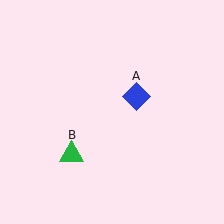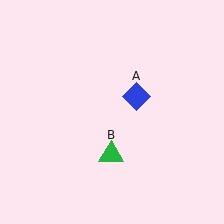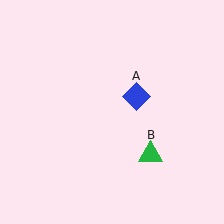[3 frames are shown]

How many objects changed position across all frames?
1 object changed position: green triangle (object B).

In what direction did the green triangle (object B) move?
The green triangle (object B) moved right.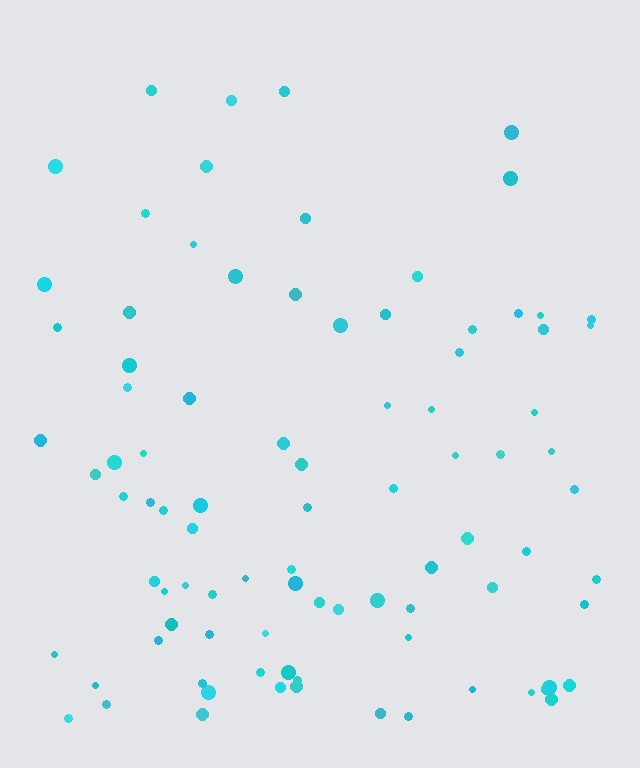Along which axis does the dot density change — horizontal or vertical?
Vertical.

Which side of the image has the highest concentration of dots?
The bottom.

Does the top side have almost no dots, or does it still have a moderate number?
Still a moderate number, just noticeably fewer than the bottom.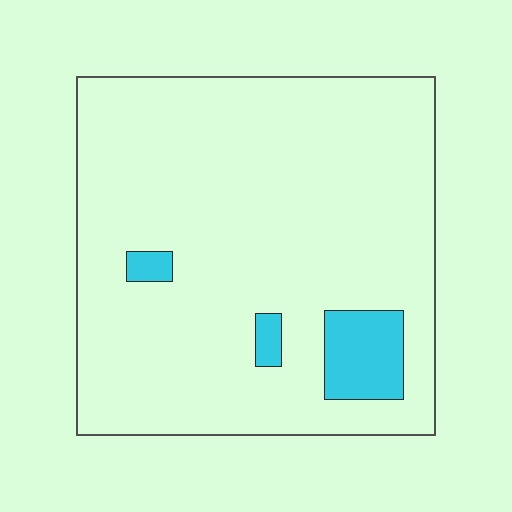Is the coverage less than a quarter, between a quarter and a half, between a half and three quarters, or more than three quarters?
Less than a quarter.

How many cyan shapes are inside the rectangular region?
3.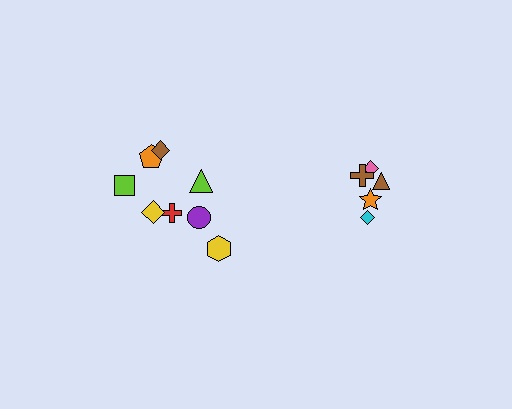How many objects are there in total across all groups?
There are 13 objects.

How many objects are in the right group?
There are 5 objects.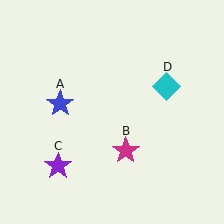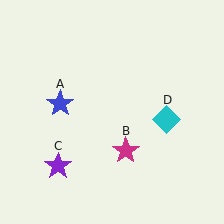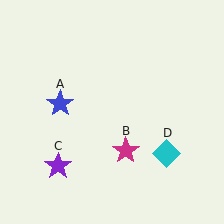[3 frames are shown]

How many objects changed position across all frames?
1 object changed position: cyan diamond (object D).